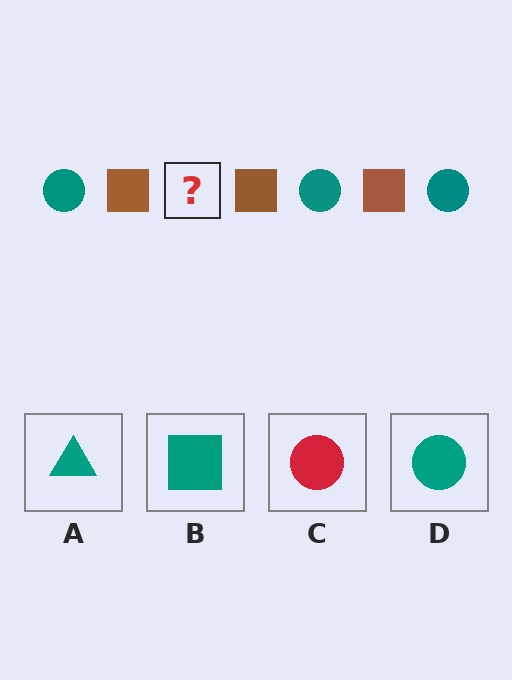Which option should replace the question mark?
Option D.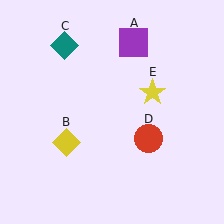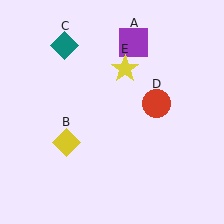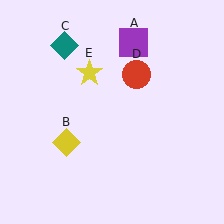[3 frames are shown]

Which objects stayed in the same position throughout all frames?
Purple square (object A) and yellow diamond (object B) and teal diamond (object C) remained stationary.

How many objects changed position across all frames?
2 objects changed position: red circle (object D), yellow star (object E).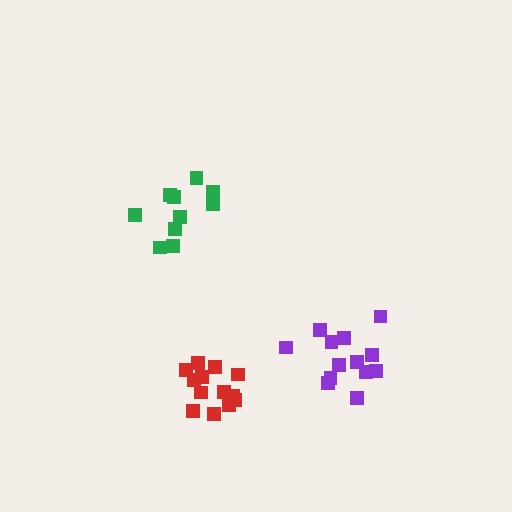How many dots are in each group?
Group 1: 13 dots, Group 2: 10 dots, Group 3: 13 dots (36 total).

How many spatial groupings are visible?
There are 3 spatial groupings.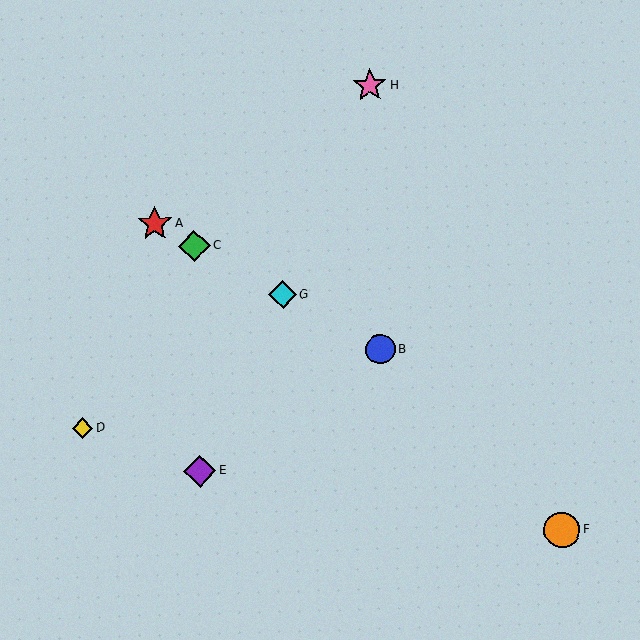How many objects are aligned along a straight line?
4 objects (A, B, C, G) are aligned along a straight line.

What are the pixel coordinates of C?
Object C is at (194, 246).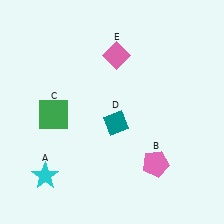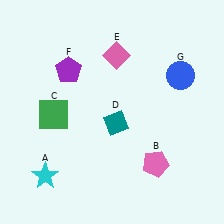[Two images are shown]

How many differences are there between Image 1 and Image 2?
There are 2 differences between the two images.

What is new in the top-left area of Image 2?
A purple pentagon (F) was added in the top-left area of Image 2.